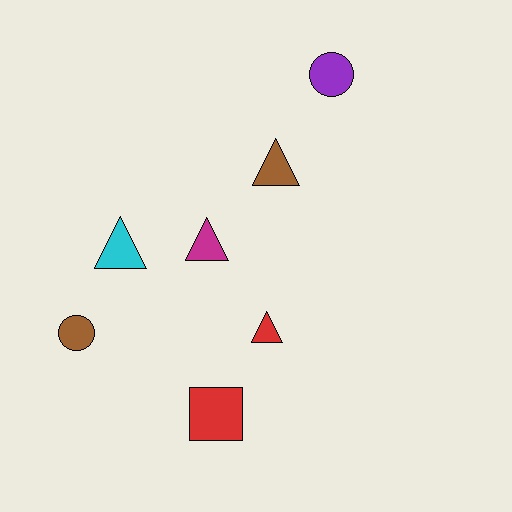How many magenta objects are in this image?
There is 1 magenta object.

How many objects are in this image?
There are 7 objects.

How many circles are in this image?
There are 2 circles.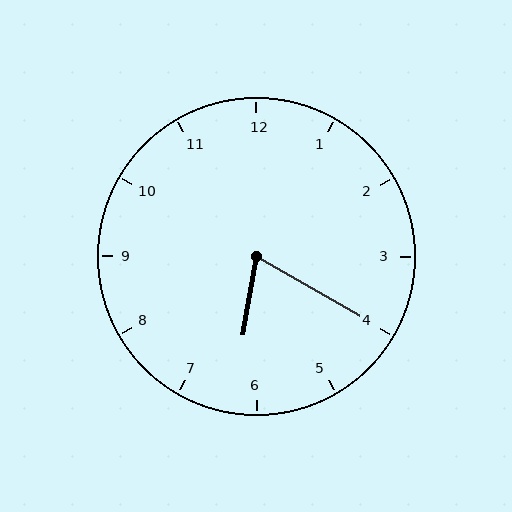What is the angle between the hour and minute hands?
Approximately 70 degrees.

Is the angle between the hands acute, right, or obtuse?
It is acute.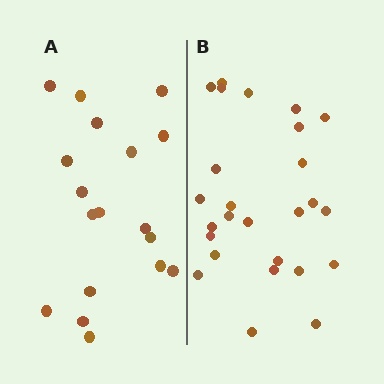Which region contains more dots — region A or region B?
Region B (the right region) has more dots.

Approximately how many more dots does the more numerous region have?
Region B has roughly 8 or so more dots than region A.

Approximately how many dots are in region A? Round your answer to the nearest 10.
About 20 dots. (The exact count is 18, which rounds to 20.)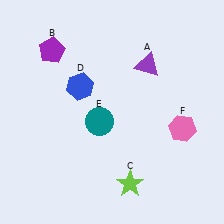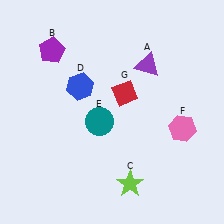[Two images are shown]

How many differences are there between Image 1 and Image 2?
There is 1 difference between the two images.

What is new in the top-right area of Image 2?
A red diamond (G) was added in the top-right area of Image 2.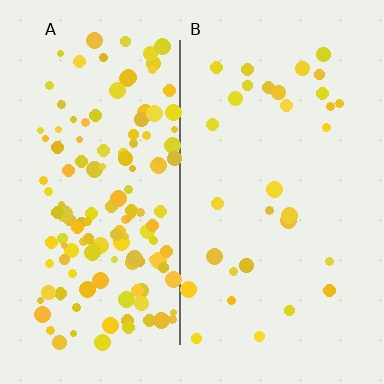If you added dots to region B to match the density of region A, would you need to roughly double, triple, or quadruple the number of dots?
Approximately quadruple.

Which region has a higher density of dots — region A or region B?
A (the left).